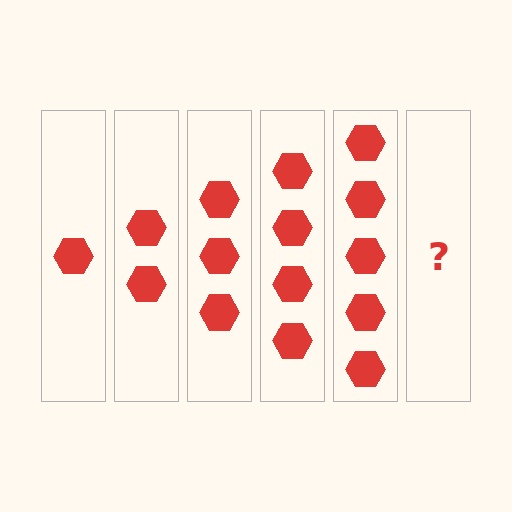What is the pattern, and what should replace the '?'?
The pattern is that each step adds one more hexagon. The '?' should be 6 hexagons.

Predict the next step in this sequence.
The next step is 6 hexagons.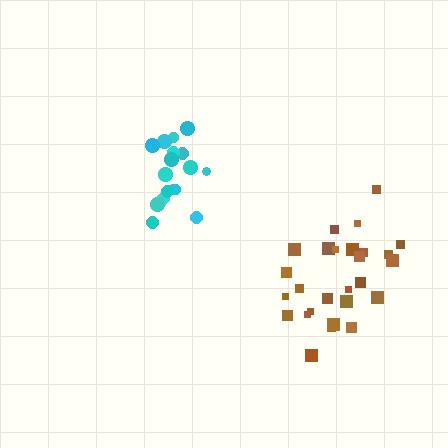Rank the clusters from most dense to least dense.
cyan, brown.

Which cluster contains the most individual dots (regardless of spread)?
Brown (27).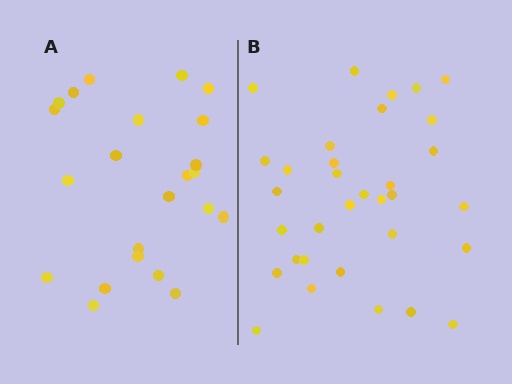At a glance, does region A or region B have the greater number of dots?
Region B (the right region) has more dots.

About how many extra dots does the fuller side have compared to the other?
Region B has roughly 10 or so more dots than region A.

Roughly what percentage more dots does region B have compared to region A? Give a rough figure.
About 45% more.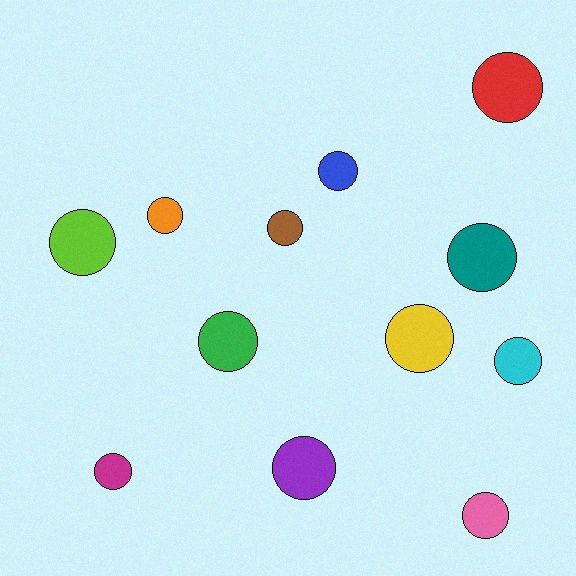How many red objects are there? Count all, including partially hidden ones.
There is 1 red object.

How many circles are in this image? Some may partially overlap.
There are 12 circles.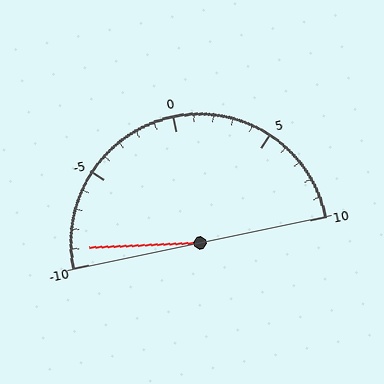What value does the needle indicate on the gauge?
The needle indicates approximately -9.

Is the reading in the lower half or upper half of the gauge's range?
The reading is in the lower half of the range (-10 to 10).